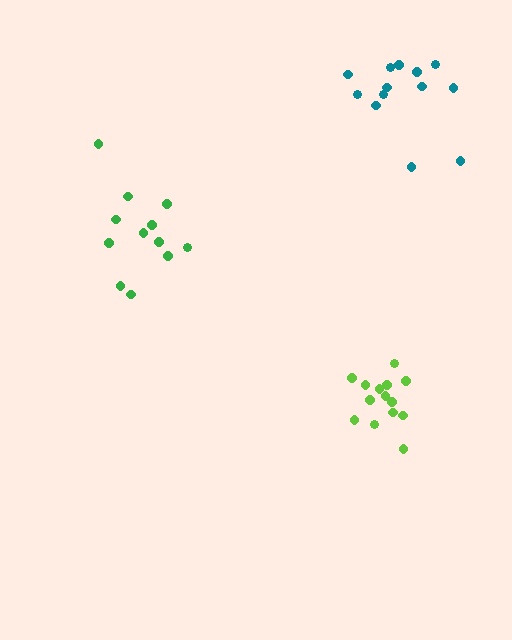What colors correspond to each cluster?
The clusters are colored: lime, green, teal.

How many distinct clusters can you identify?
There are 3 distinct clusters.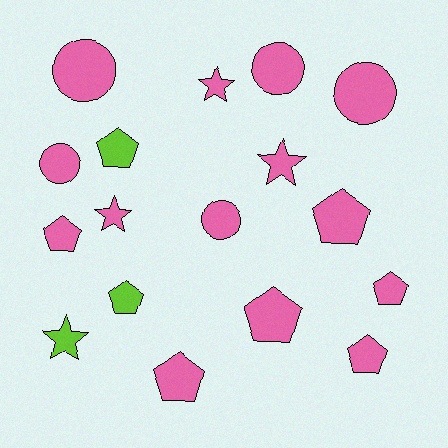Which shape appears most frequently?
Pentagon, with 8 objects.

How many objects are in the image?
There are 17 objects.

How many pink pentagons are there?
There are 6 pink pentagons.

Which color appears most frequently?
Pink, with 14 objects.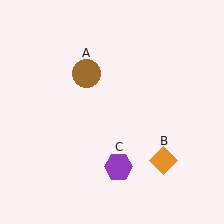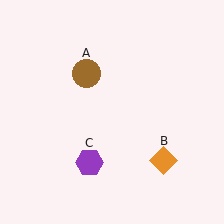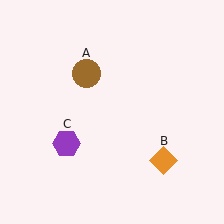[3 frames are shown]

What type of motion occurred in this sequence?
The purple hexagon (object C) rotated clockwise around the center of the scene.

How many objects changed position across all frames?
1 object changed position: purple hexagon (object C).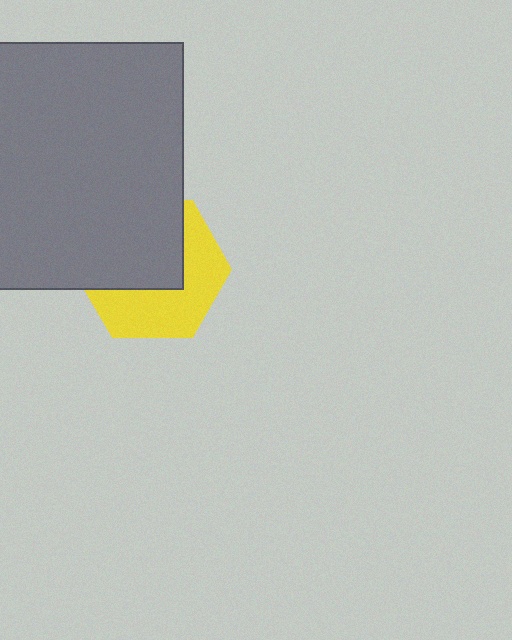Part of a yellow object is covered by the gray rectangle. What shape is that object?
It is a hexagon.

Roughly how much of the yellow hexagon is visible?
About half of it is visible (roughly 49%).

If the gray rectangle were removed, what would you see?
You would see the complete yellow hexagon.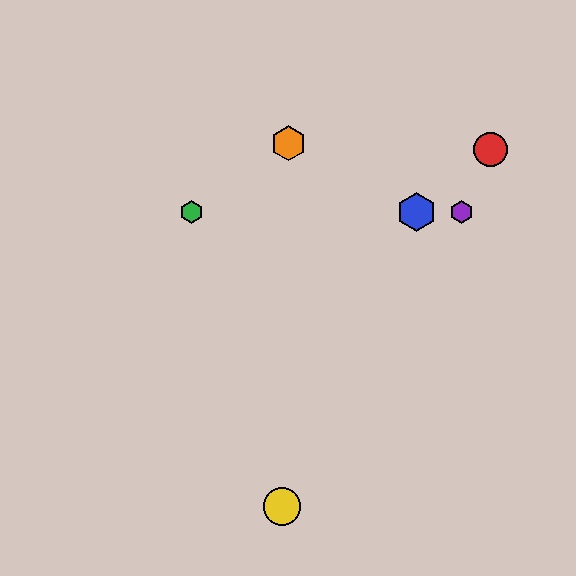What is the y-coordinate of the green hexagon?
The green hexagon is at y≈212.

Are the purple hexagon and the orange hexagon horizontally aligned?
No, the purple hexagon is at y≈212 and the orange hexagon is at y≈143.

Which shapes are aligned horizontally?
The blue hexagon, the green hexagon, the purple hexagon are aligned horizontally.